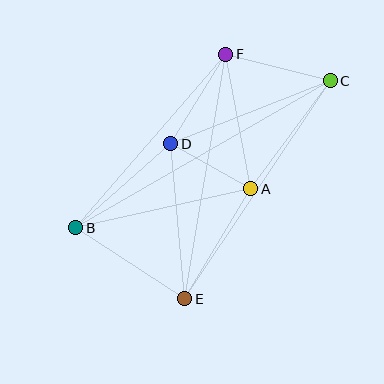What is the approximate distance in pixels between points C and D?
The distance between C and D is approximately 172 pixels.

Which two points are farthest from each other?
Points B and C are farthest from each other.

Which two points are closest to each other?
Points A and D are closest to each other.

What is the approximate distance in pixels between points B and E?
The distance between B and E is approximately 130 pixels.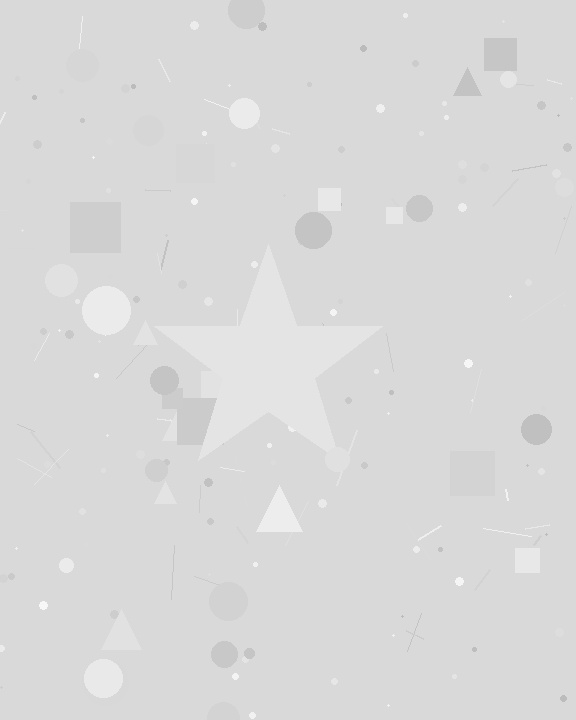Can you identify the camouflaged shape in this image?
The camouflaged shape is a star.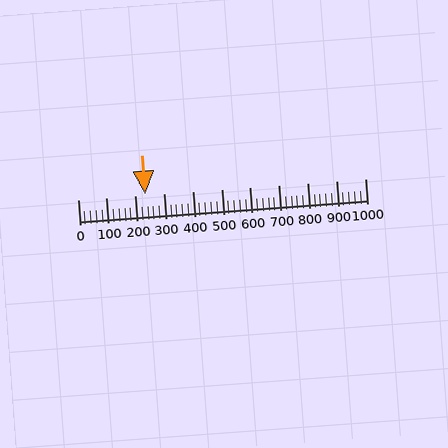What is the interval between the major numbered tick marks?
The major tick marks are spaced 100 units apart.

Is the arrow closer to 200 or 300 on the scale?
The arrow is closer to 200.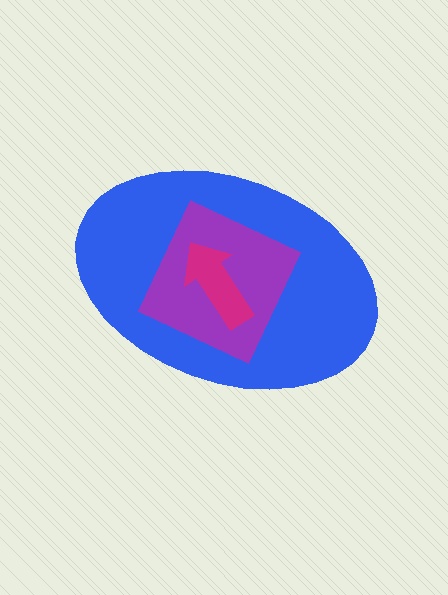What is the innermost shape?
The magenta arrow.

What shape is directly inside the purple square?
The magenta arrow.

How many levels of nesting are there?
3.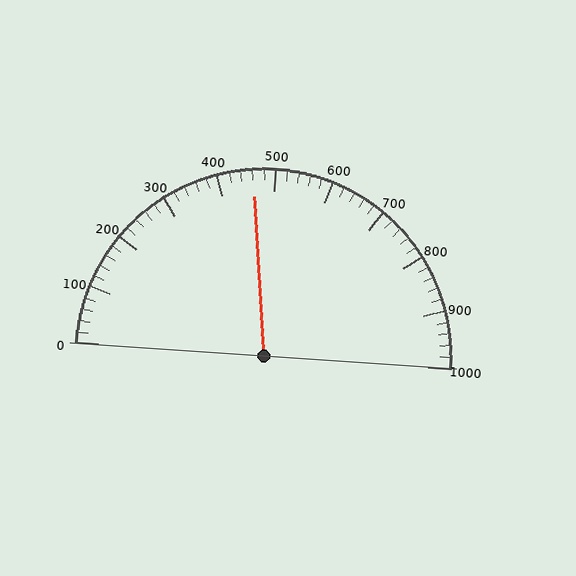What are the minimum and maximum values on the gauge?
The gauge ranges from 0 to 1000.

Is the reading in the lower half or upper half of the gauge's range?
The reading is in the lower half of the range (0 to 1000).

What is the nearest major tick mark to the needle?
The nearest major tick mark is 500.